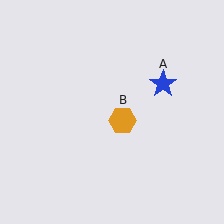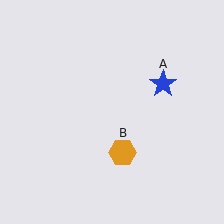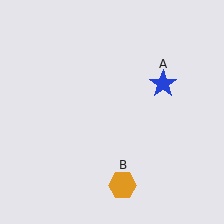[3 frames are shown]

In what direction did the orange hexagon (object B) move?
The orange hexagon (object B) moved down.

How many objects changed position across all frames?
1 object changed position: orange hexagon (object B).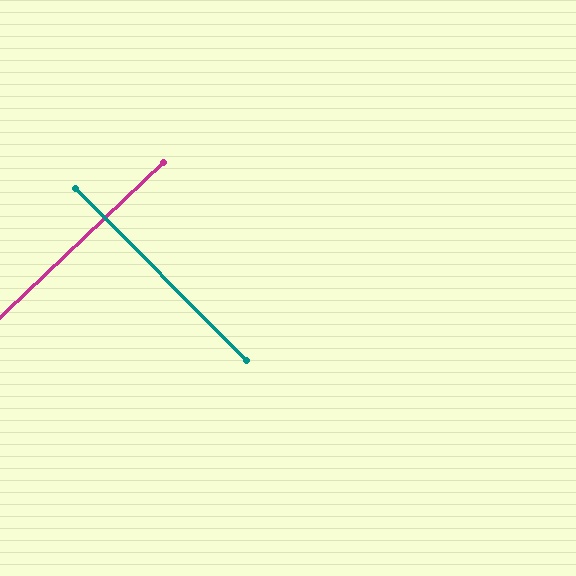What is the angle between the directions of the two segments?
Approximately 89 degrees.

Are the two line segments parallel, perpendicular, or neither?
Perpendicular — they meet at approximately 89°.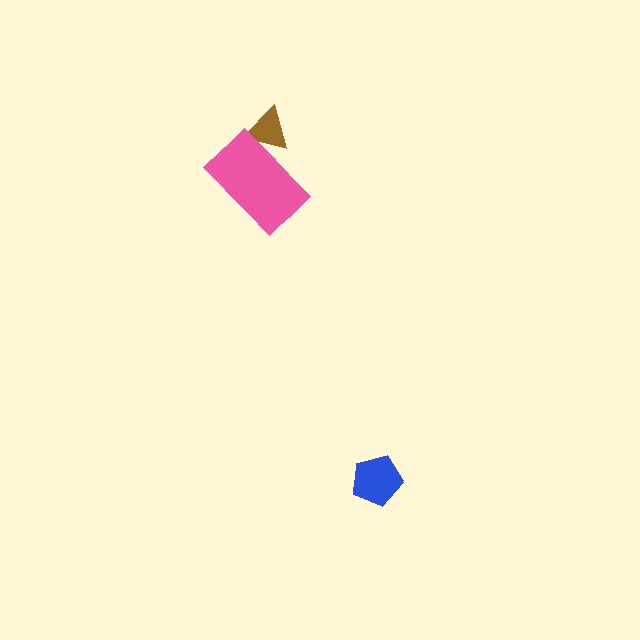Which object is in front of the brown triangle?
The pink rectangle is in front of the brown triangle.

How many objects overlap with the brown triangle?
1 object overlaps with the brown triangle.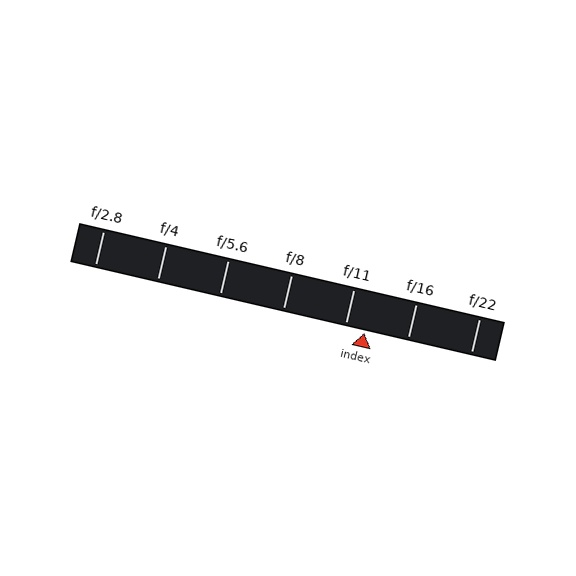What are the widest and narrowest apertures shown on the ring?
The widest aperture shown is f/2.8 and the narrowest is f/22.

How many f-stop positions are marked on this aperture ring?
There are 7 f-stop positions marked.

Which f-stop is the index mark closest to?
The index mark is closest to f/11.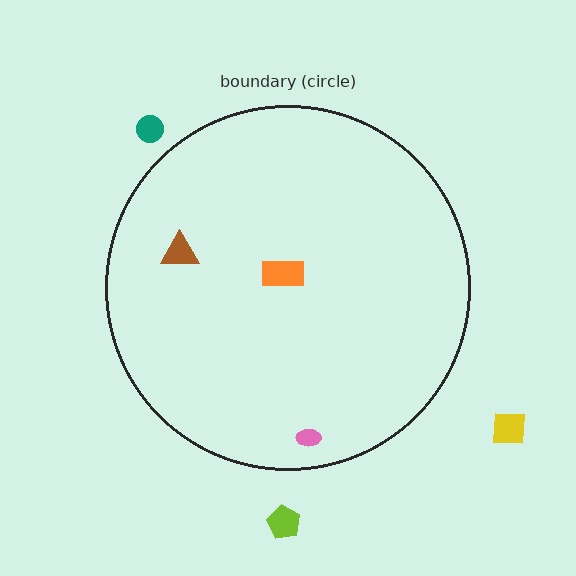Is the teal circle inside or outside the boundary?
Outside.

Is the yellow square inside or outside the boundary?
Outside.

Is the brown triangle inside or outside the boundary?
Inside.